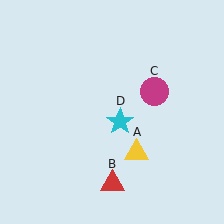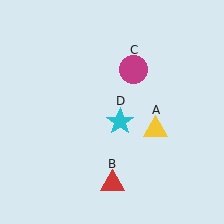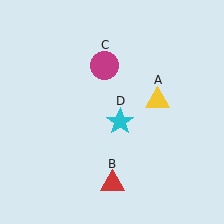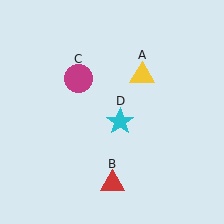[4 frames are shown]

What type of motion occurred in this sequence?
The yellow triangle (object A), magenta circle (object C) rotated counterclockwise around the center of the scene.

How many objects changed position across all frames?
2 objects changed position: yellow triangle (object A), magenta circle (object C).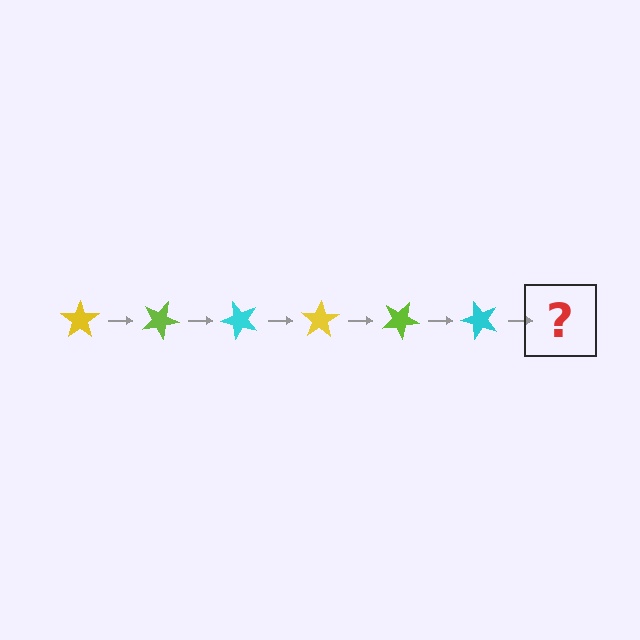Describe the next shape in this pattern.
It should be a yellow star, rotated 150 degrees from the start.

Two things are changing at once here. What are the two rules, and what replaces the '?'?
The two rules are that it rotates 25 degrees each step and the color cycles through yellow, lime, and cyan. The '?' should be a yellow star, rotated 150 degrees from the start.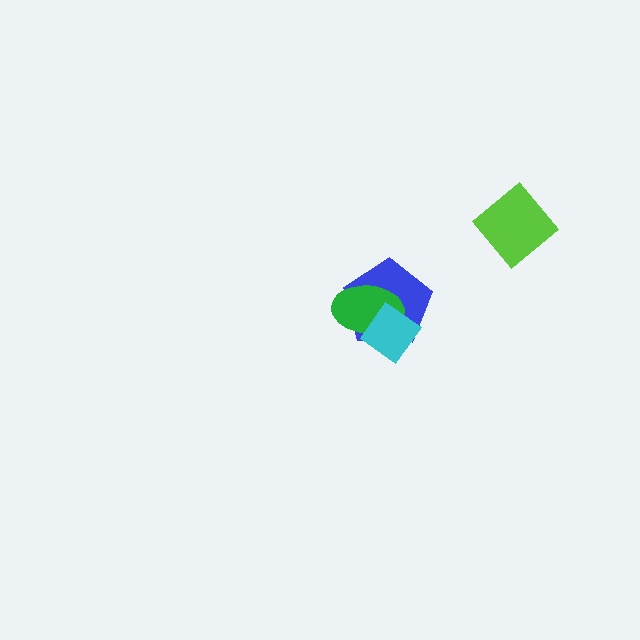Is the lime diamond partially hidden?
No, no other shape covers it.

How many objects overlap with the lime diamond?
0 objects overlap with the lime diamond.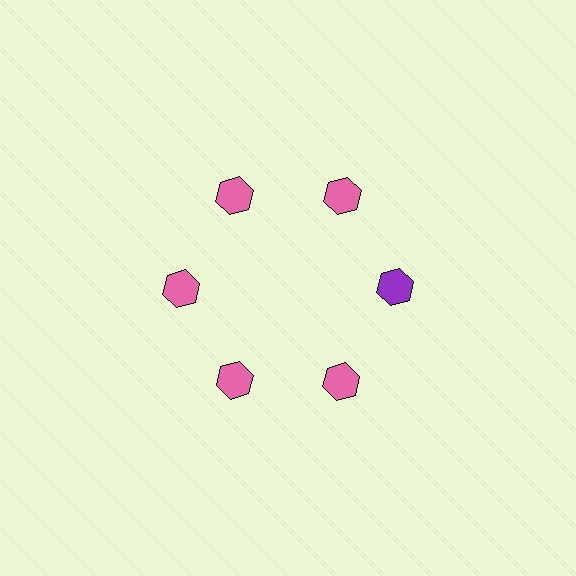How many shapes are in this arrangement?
There are 6 shapes arranged in a ring pattern.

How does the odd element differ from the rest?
It has a different color: purple instead of pink.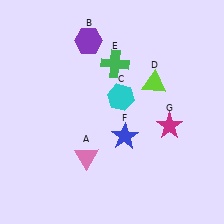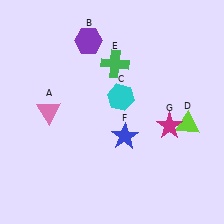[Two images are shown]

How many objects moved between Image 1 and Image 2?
2 objects moved between the two images.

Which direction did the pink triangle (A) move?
The pink triangle (A) moved up.